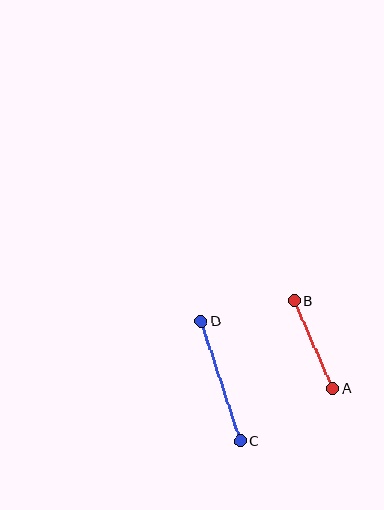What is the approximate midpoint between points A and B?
The midpoint is at approximately (313, 345) pixels.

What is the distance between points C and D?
The distance is approximately 125 pixels.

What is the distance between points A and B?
The distance is approximately 96 pixels.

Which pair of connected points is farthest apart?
Points C and D are farthest apart.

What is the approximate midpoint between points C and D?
The midpoint is at approximately (221, 381) pixels.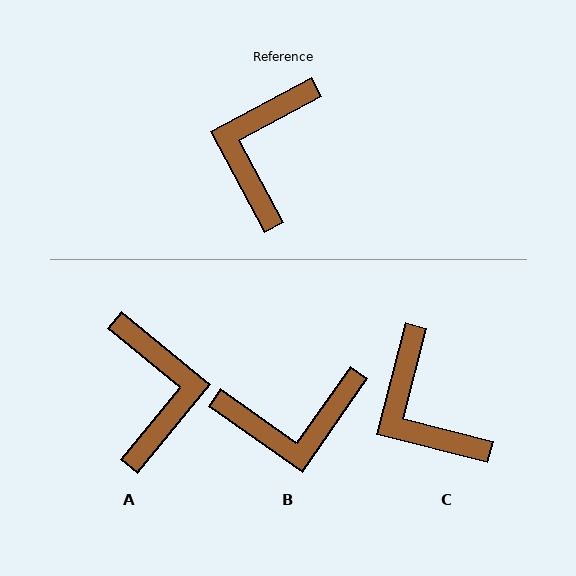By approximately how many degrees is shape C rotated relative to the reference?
Approximately 47 degrees counter-clockwise.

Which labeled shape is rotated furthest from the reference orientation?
A, about 158 degrees away.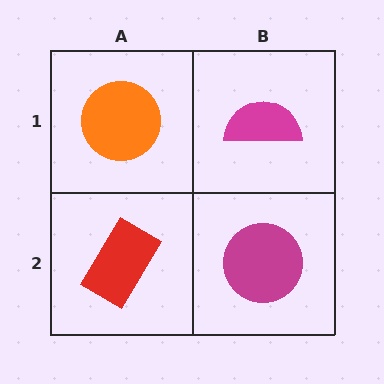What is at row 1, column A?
An orange circle.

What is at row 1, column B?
A magenta semicircle.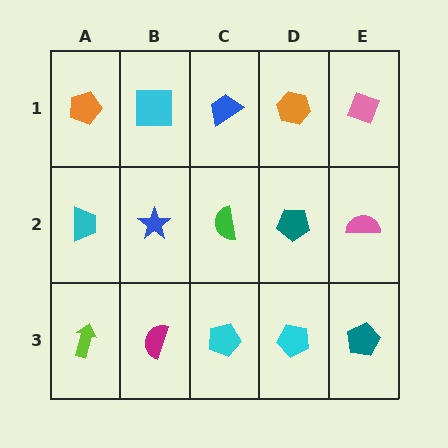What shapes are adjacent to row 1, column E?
A pink semicircle (row 2, column E), an orange hexagon (row 1, column D).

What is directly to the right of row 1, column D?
A pink diamond.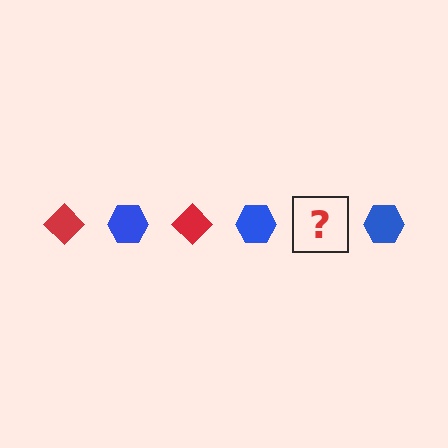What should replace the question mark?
The question mark should be replaced with a red diamond.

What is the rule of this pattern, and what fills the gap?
The rule is that the pattern alternates between red diamond and blue hexagon. The gap should be filled with a red diamond.